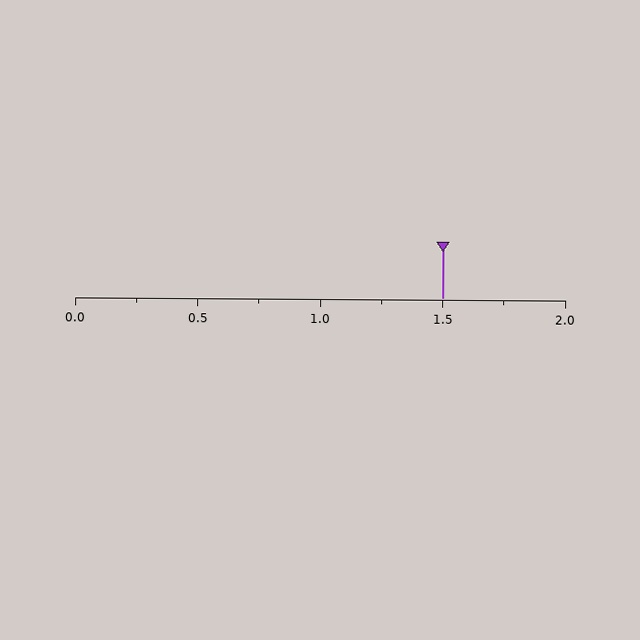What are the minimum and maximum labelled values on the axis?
The axis runs from 0.0 to 2.0.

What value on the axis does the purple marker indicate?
The marker indicates approximately 1.5.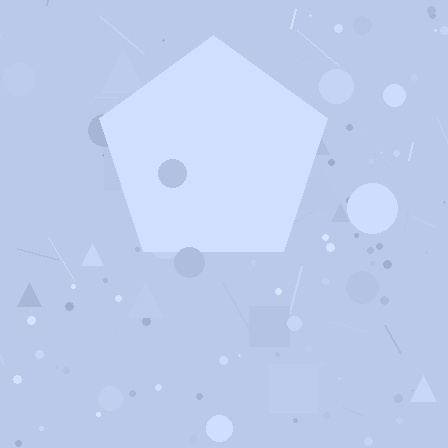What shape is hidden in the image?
A pentagon is hidden in the image.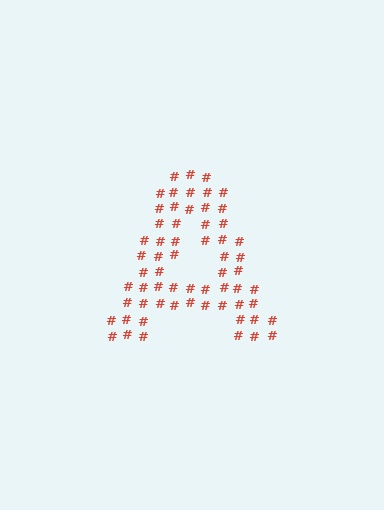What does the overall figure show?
The overall figure shows the letter A.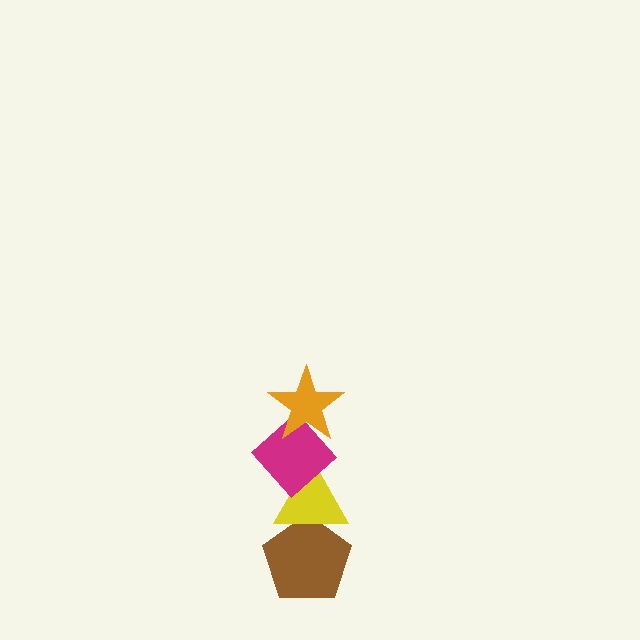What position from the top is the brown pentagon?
The brown pentagon is 4th from the top.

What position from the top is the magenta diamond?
The magenta diamond is 2nd from the top.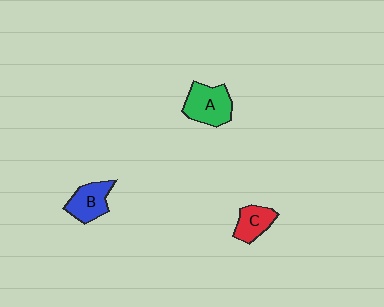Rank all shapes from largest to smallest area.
From largest to smallest: A (green), B (blue), C (red).